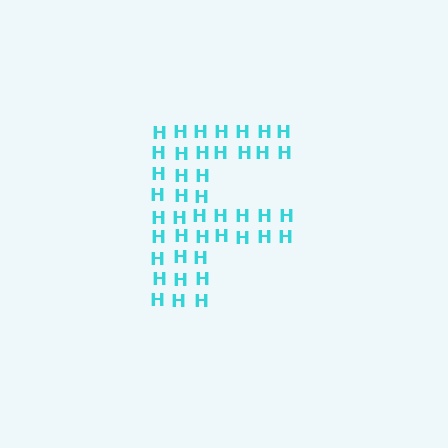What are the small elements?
The small elements are letter H's.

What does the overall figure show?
The overall figure shows the letter F.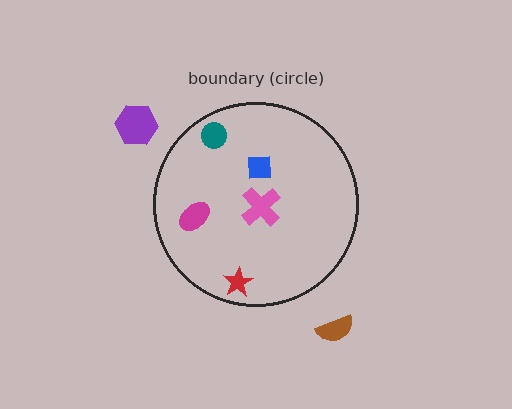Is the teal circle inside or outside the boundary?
Inside.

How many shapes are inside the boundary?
5 inside, 2 outside.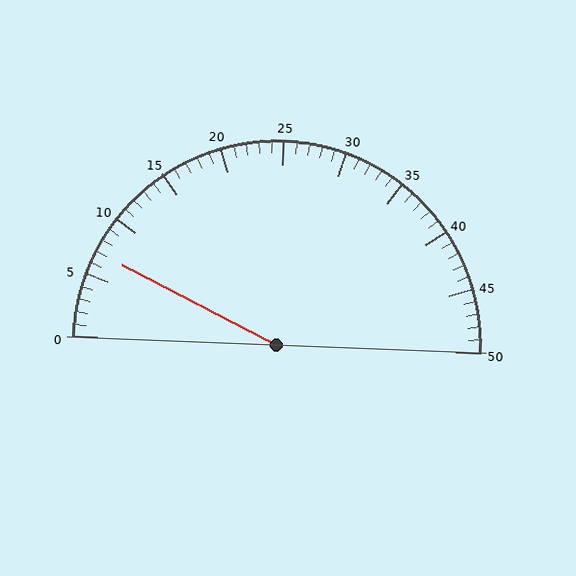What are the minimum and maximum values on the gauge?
The gauge ranges from 0 to 50.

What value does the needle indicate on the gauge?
The needle indicates approximately 7.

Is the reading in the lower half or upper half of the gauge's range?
The reading is in the lower half of the range (0 to 50).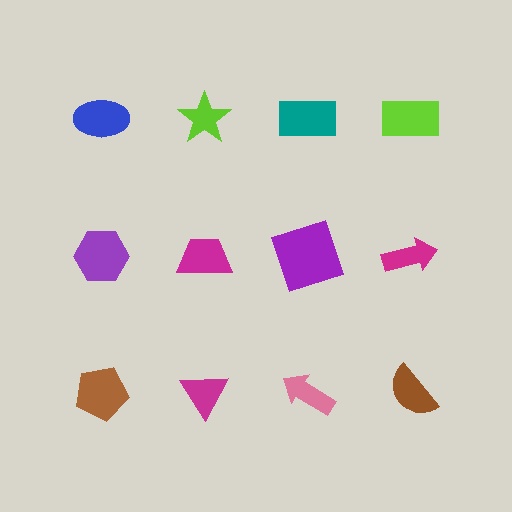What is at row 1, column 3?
A teal rectangle.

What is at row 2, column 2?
A magenta trapezoid.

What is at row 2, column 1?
A purple hexagon.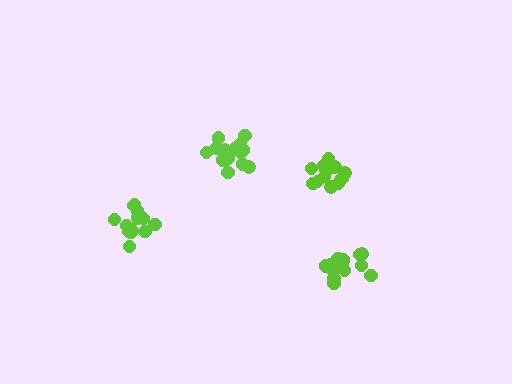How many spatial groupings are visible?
There are 4 spatial groupings.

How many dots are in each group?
Group 1: 15 dots, Group 2: 17 dots, Group 3: 13 dots, Group 4: 16 dots (61 total).